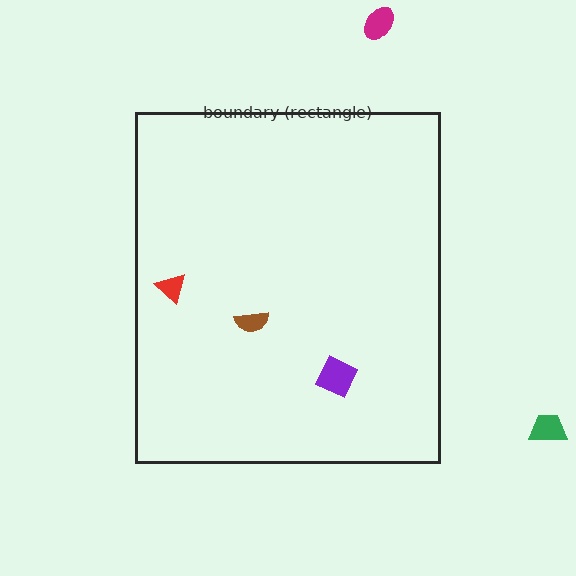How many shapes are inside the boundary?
3 inside, 2 outside.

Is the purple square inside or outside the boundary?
Inside.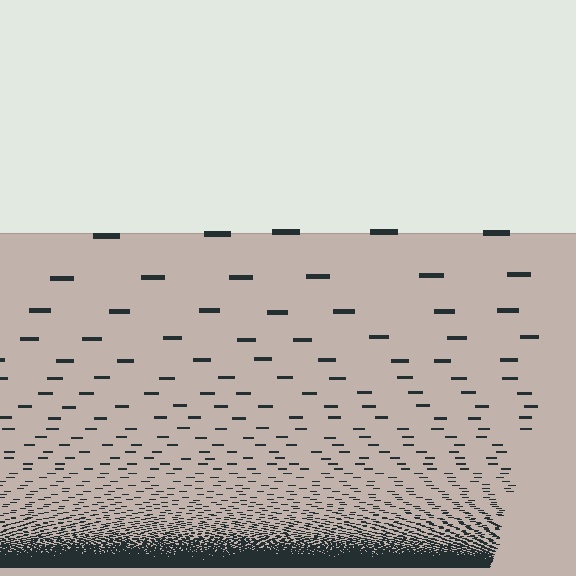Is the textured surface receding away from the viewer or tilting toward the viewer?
The surface appears to tilt toward the viewer. Texture elements get larger and sparser toward the top.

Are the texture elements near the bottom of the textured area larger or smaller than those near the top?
Smaller. The gradient is inverted — elements near the bottom are smaller and denser.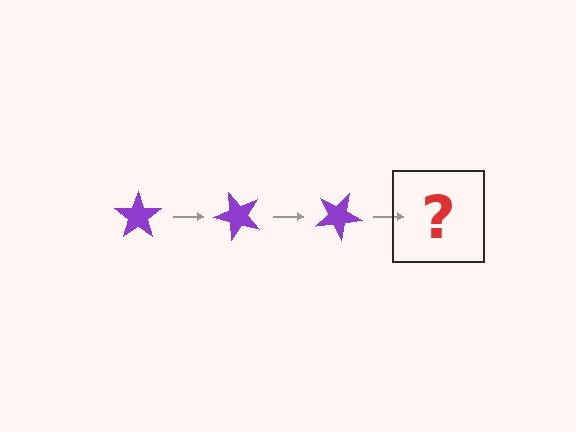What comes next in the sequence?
The next element should be a purple star rotated 150 degrees.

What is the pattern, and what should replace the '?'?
The pattern is that the star rotates 50 degrees each step. The '?' should be a purple star rotated 150 degrees.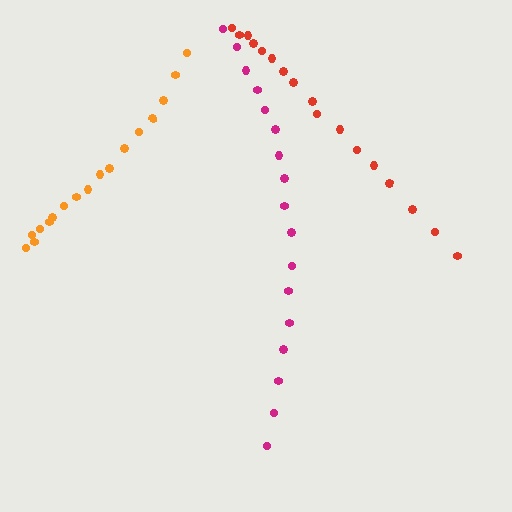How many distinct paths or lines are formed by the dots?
There are 3 distinct paths.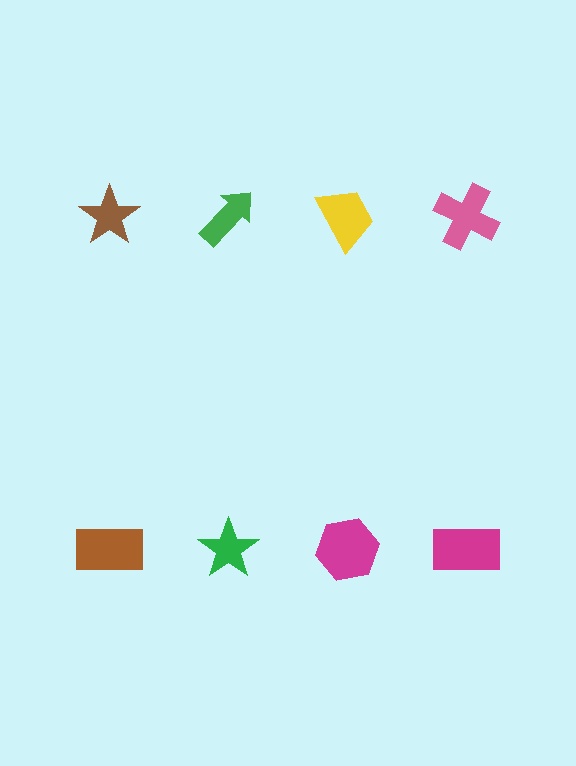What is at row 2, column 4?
A magenta rectangle.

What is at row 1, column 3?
A yellow trapezoid.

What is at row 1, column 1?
A brown star.